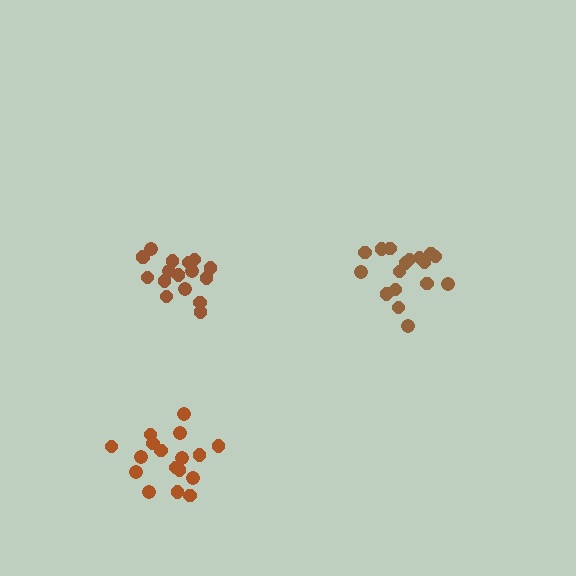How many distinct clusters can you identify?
There are 3 distinct clusters.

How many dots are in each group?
Group 1: 17 dots, Group 2: 17 dots, Group 3: 17 dots (51 total).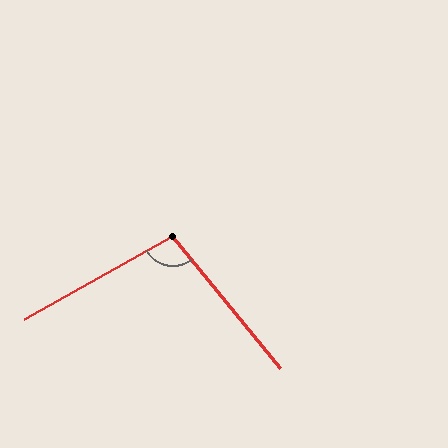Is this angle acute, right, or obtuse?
It is obtuse.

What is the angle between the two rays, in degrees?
Approximately 100 degrees.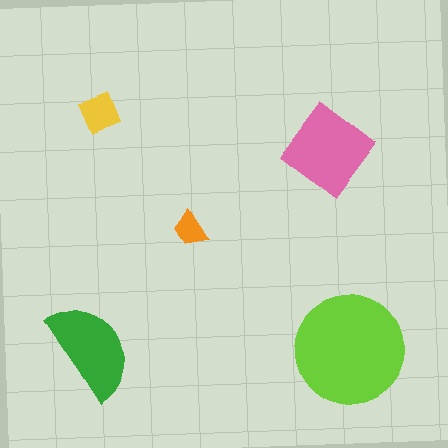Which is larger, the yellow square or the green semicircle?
The green semicircle.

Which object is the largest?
The lime circle.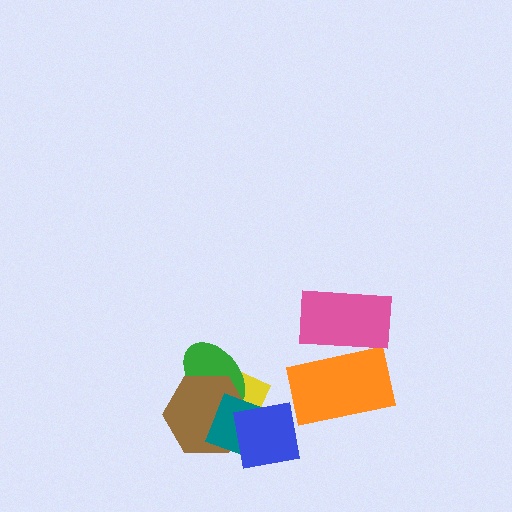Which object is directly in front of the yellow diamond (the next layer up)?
The green ellipse is directly in front of the yellow diamond.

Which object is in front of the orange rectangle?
The pink rectangle is in front of the orange rectangle.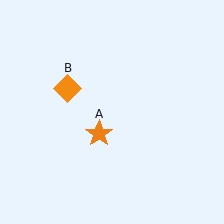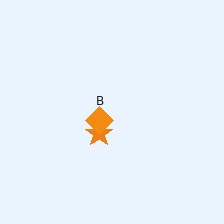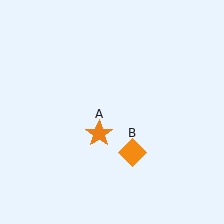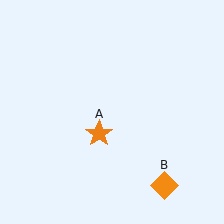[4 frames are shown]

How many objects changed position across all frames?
1 object changed position: orange diamond (object B).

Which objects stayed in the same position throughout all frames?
Orange star (object A) remained stationary.